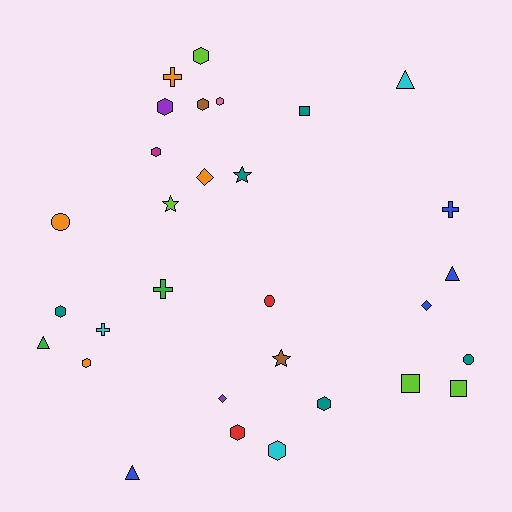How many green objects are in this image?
There are 2 green objects.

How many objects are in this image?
There are 30 objects.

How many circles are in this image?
There are 3 circles.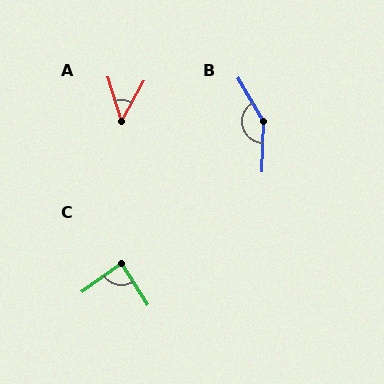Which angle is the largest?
B, at approximately 148 degrees.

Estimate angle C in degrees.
Approximately 87 degrees.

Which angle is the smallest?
A, at approximately 46 degrees.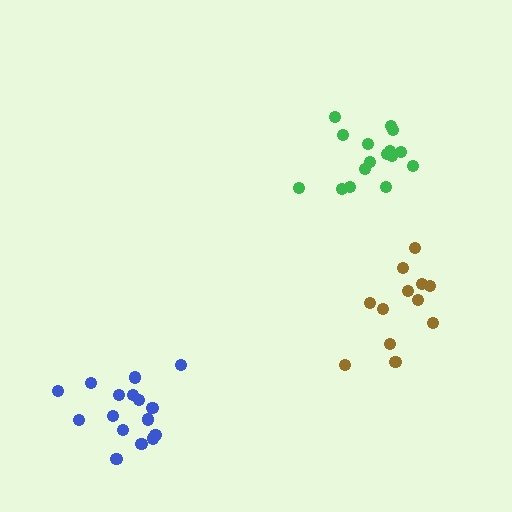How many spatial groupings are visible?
There are 3 spatial groupings.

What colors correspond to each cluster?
The clusters are colored: blue, green, brown.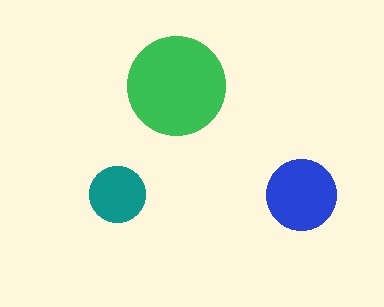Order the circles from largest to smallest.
the green one, the blue one, the teal one.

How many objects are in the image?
There are 3 objects in the image.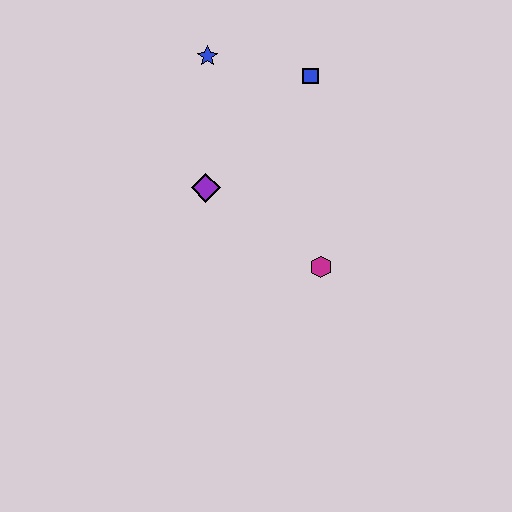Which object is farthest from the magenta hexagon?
The blue star is farthest from the magenta hexagon.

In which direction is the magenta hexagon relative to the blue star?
The magenta hexagon is below the blue star.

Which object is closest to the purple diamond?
The blue star is closest to the purple diamond.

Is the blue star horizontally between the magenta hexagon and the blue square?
No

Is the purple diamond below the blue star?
Yes